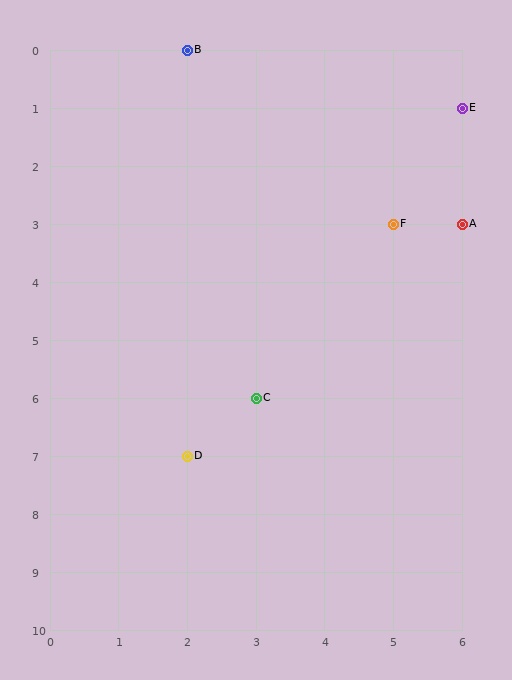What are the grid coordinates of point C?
Point C is at grid coordinates (3, 6).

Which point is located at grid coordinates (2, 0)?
Point B is at (2, 0).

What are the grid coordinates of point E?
Point E is at grid coordinates (6, 1).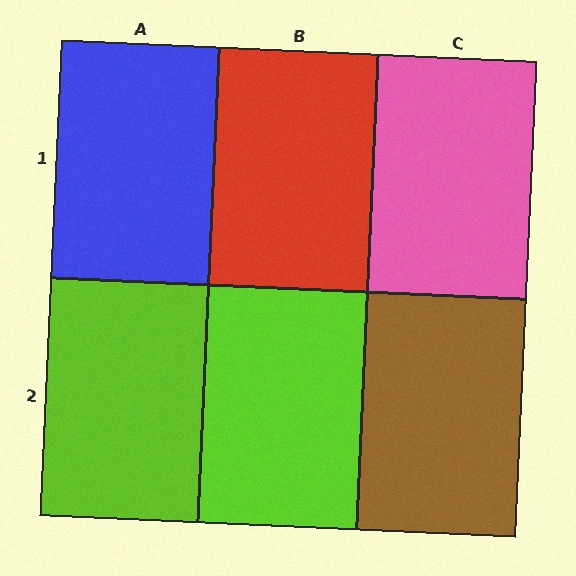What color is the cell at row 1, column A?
Blue.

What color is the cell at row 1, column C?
Pink.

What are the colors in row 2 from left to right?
Lime, lime, brown.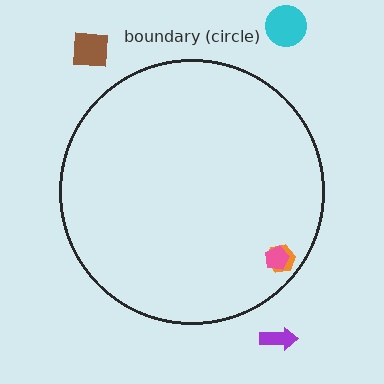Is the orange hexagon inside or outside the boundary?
Inside.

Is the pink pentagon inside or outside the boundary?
Inside.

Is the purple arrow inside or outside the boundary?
Outside.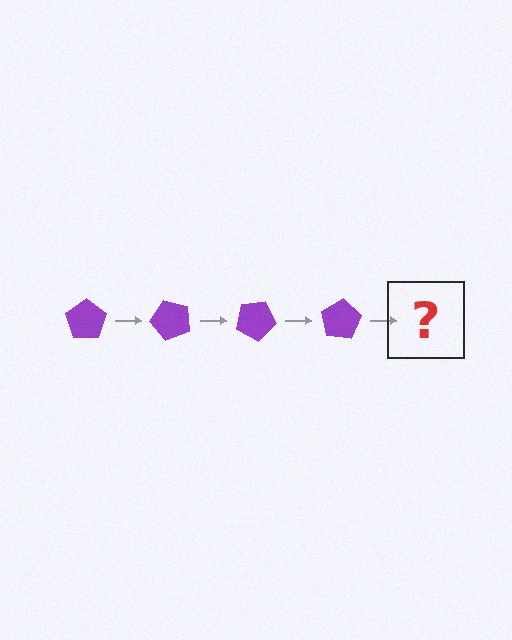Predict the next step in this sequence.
The next step is a purple pentagon rotated 200 degrees.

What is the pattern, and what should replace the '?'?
The pattern is that the pentagon rotates 50 degrees each step. The '?' should be a purple pentagon rotated 200 degrees.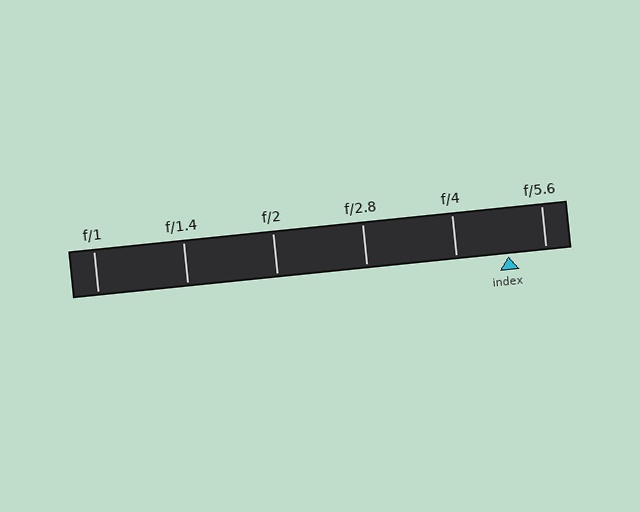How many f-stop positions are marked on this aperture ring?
There are 6 f-stop positions marked.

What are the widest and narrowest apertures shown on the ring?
The widest aperture shown is f/1 and the narrowest is f/5.6.